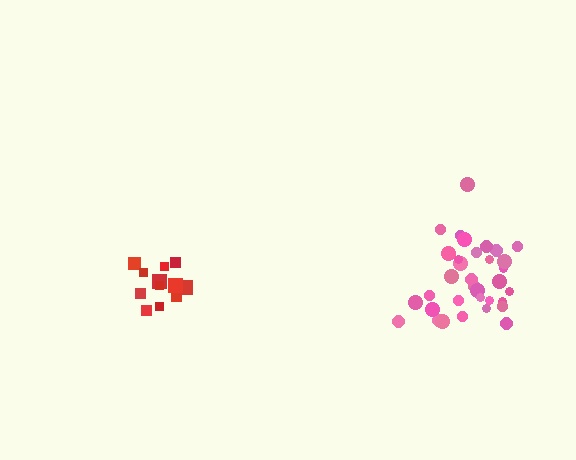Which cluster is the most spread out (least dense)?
Red.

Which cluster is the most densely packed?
Pink.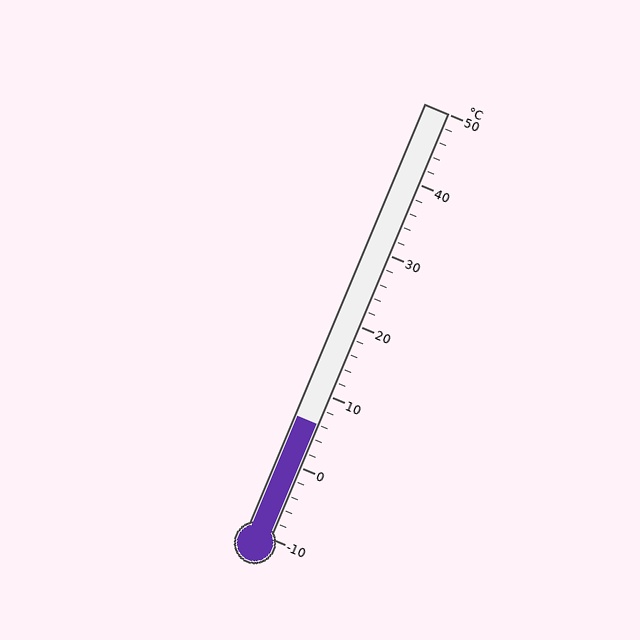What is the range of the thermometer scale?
The thermometer scale ranges from -10°C to 50°C.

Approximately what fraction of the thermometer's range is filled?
The thermometer is filled to approximately 25% of its range.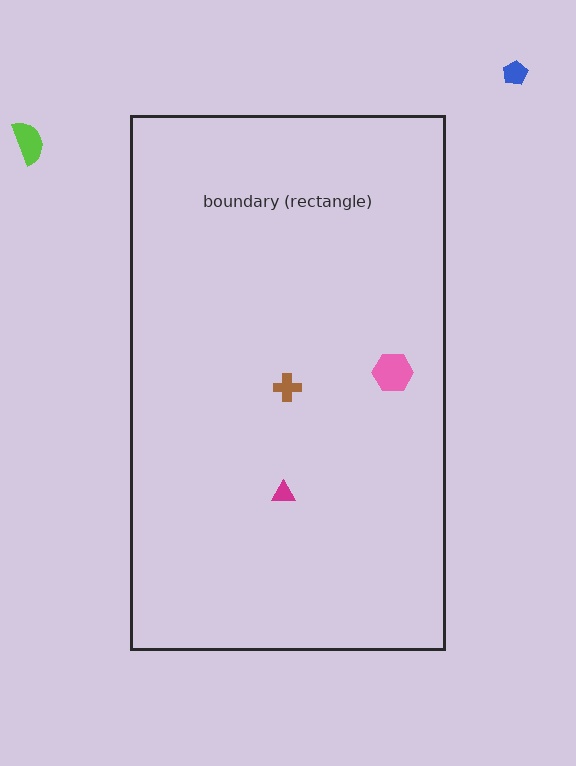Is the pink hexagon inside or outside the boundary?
Inside.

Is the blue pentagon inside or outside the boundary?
Outside.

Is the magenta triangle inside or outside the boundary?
Inside.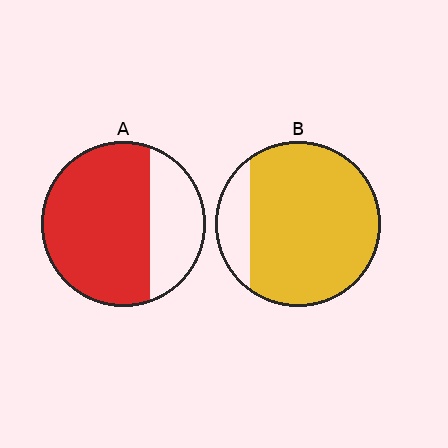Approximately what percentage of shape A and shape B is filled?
A is approximately 70% and B is approximately 85%.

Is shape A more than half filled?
Yes.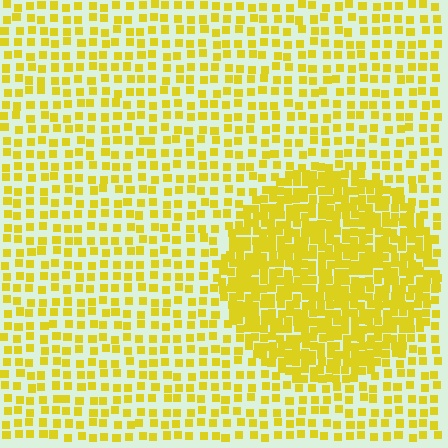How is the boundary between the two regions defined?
The boundary is defined by a change in element density (approximately 2.3x ratio). All elements are the same color, size, and shape.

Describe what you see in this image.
The image contains small yellow elements arranged at two different densities. A circle-shaped region is visible where the elements are more densely packed than the surrounding area.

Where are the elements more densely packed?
The elements are more densely packed inside the circle boundary.